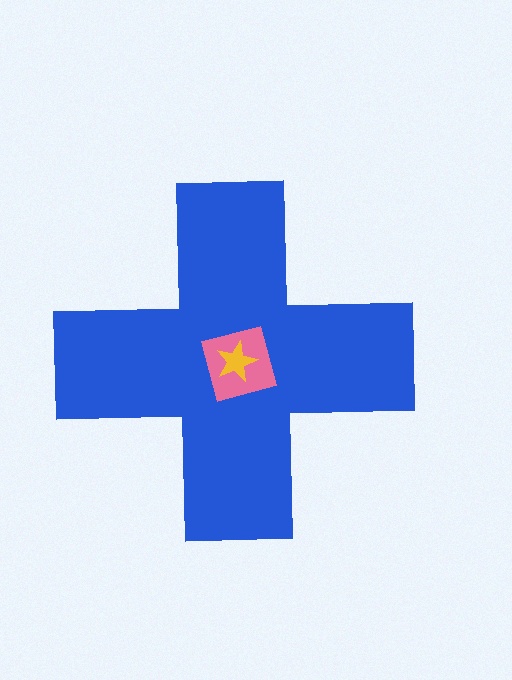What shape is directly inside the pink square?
The yellow star.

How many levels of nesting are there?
3.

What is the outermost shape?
The blue cross.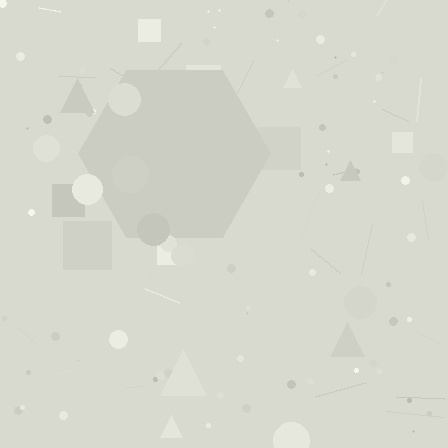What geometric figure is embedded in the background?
A hexagon is embedded in the background.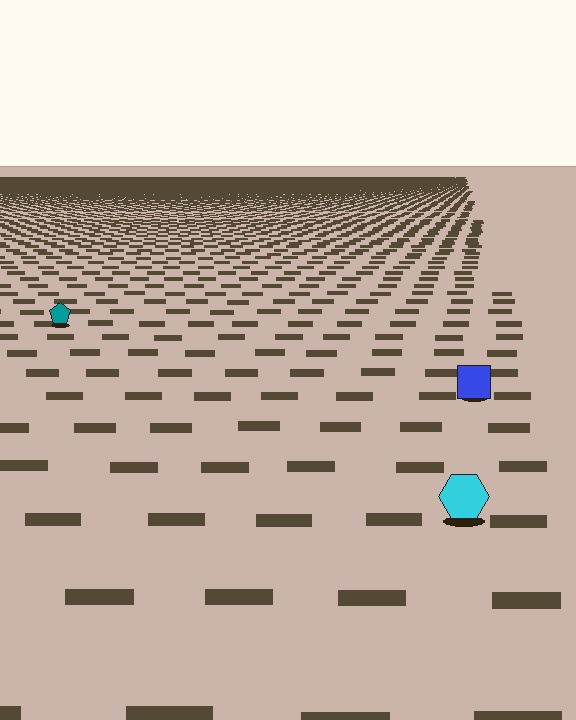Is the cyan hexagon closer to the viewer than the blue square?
Yes. The cyan hexagon is closer — you can tell from the texture gradient: the ground texture is coarser near it.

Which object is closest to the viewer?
The cyan hexagon is closest. The texture marks near it are larger and more spread out.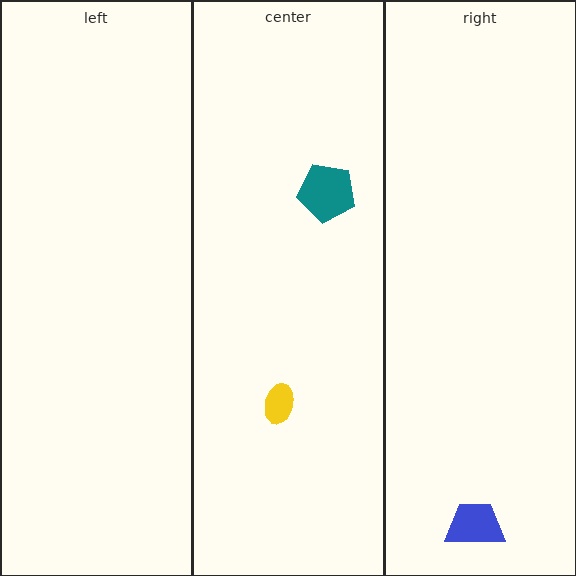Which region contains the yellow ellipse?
The center region.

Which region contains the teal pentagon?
The center region.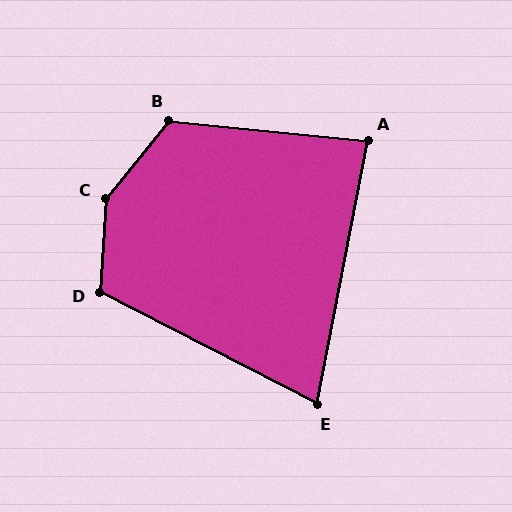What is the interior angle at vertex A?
Approximately 85 degrees (acute).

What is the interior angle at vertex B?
Approximately 123 degrees (obtuse).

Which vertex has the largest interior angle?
C, at approximately 145 degrees.